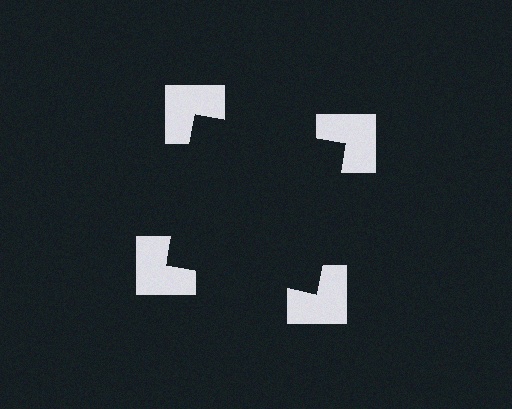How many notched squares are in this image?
There are 4 — one at each vertex of the illusory square.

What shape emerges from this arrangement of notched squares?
An illusory square — its edges are inferred from the aligned wedge cuts in the notched squares, not physically drawn.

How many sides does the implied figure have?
4 sides.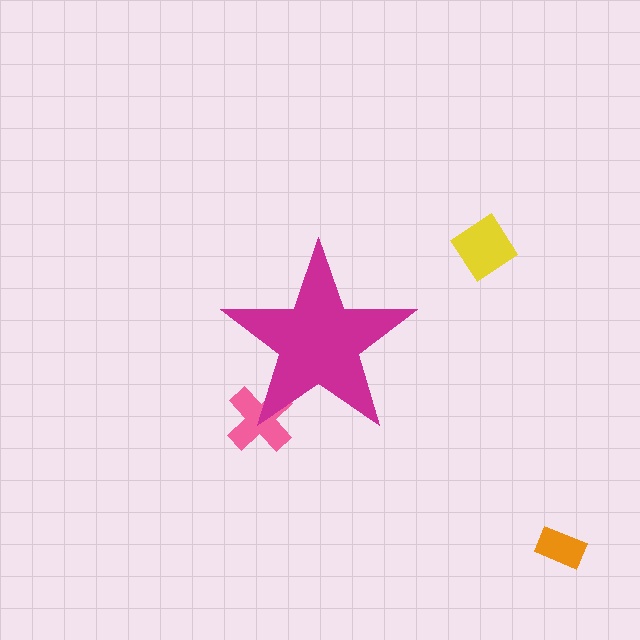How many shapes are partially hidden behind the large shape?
1 shape is partially hidden.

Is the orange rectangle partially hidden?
No, the orange rectangle is fully visible.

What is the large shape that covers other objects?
A magenta star.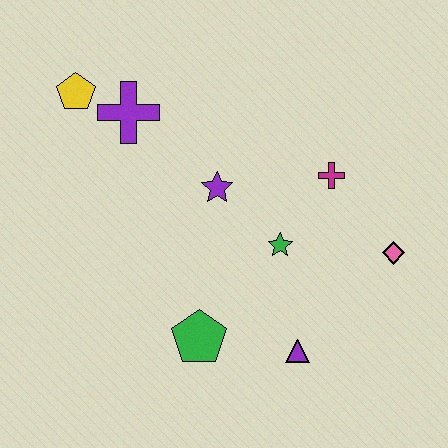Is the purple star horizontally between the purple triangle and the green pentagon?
Yes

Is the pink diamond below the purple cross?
Yes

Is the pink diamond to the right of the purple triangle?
Yes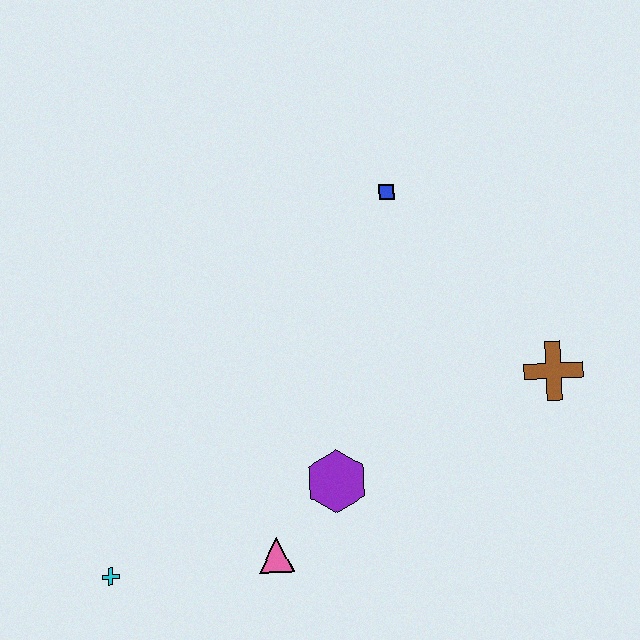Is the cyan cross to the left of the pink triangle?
Yes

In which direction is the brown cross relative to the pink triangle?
The brown cross is to the right of the pink triangle.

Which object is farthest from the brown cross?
The cyan cross is farthest from the brown cross.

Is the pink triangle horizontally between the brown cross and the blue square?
No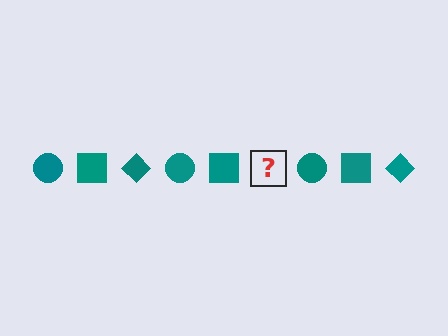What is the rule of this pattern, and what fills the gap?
The rule is that the pattern cycles through circle, square, diamond shapes in teal. The gap should be filled with a teal diamond.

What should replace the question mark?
The question mark should be replaced with a teal diamond.